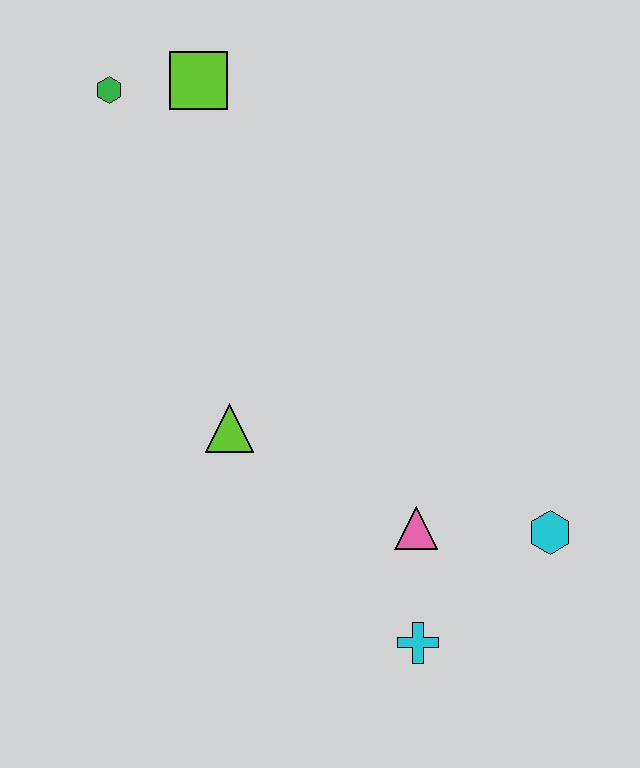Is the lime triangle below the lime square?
Yes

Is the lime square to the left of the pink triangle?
Yes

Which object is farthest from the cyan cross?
The green hexagon is farthest from the cyan cross.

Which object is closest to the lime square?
The green hexagon is closest to the lime square.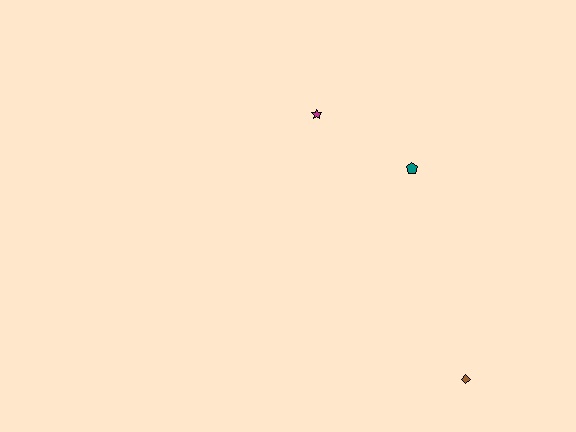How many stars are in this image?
There is 1 star.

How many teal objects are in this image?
There is 1 teal object.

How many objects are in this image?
There are 3 objects.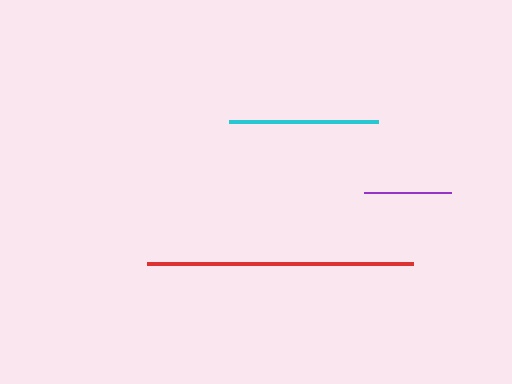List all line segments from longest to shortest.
From longest to shortest: red, cyan, purple.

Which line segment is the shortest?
The purple line is the shortest at approximately 86 pixels.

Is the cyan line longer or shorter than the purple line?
The cyan line is longer than the purple line.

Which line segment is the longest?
The red line is the longest at approximately 266 pixels.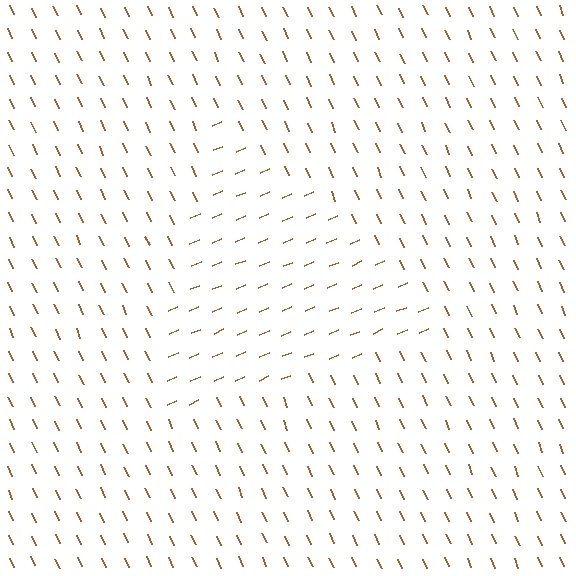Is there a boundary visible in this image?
Yes, there is a texture boundary formed by a change in line orientation.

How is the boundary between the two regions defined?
The boundary is defined purely by a change in line orientation (approximately 89 degrees difference). All lines are the same color and thickness.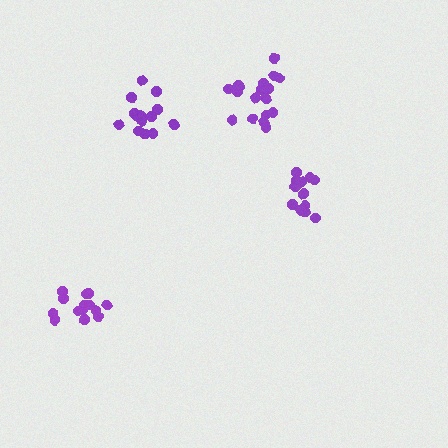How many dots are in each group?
Group 1: 14 dots, Group 2: 13 dots, Group 3: 18 dots, Group 4: 17 dots (62 total).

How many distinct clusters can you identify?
There are 4 distinct clusters.